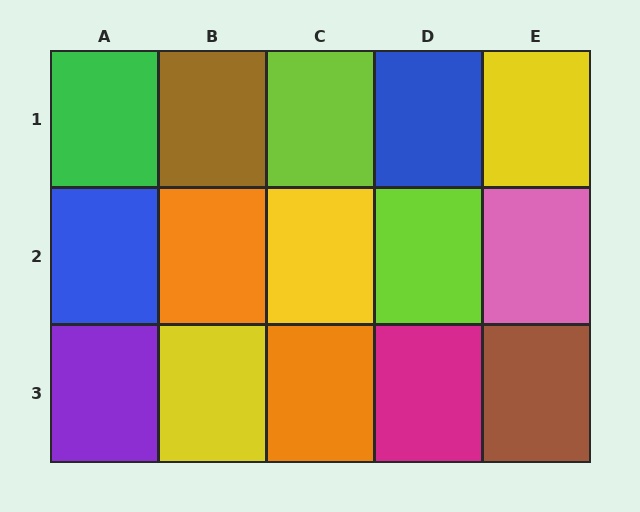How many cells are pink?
1 cell is pink.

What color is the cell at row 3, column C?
Orange.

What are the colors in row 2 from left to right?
Blue, orange, yellow, lime, pink.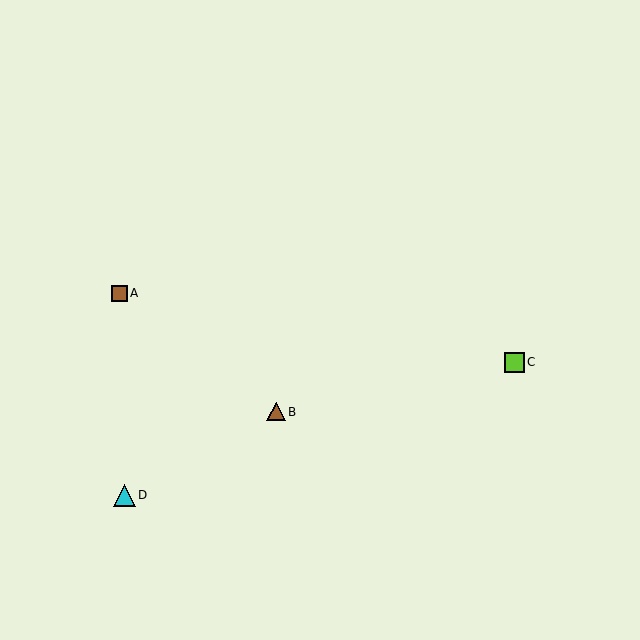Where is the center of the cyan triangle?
The center of the cyan triangle is at (124, 495).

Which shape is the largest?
The cyan triangle (labeled D) is the largest.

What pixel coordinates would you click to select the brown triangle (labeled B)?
Click at (276, 412) to select the brown triangle B.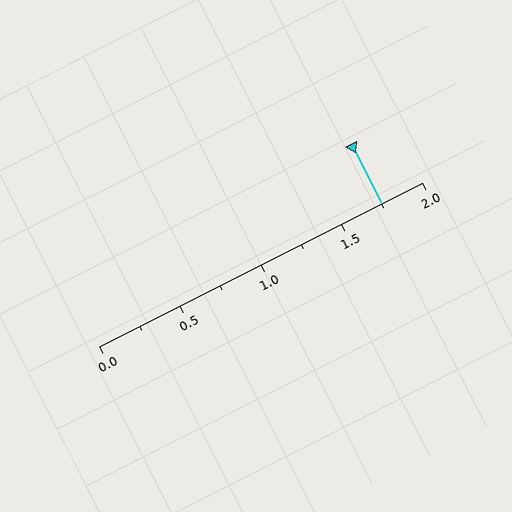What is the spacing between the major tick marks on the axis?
The major ticks are spaced 0.5 apart.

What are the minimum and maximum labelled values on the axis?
The axis runs from 0.0 to 2.0.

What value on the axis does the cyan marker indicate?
The marker indicates approximately 1.75.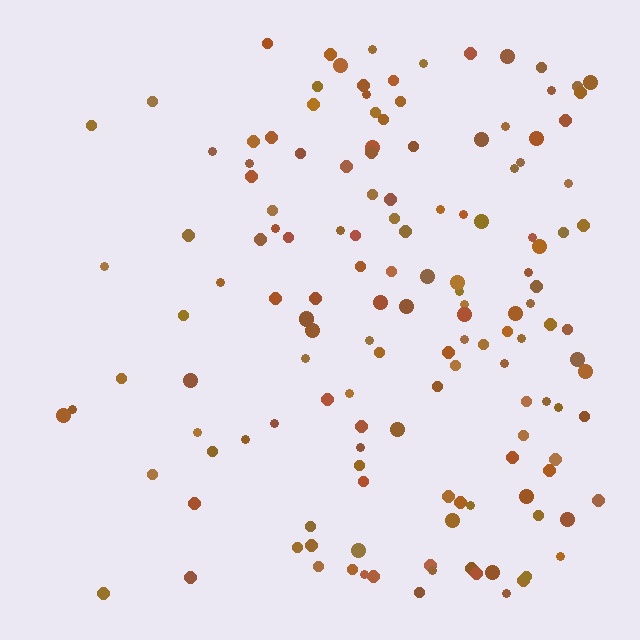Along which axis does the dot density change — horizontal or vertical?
Horizontal.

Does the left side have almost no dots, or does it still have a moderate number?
Still a moderate number, just noticeably fewer than the right.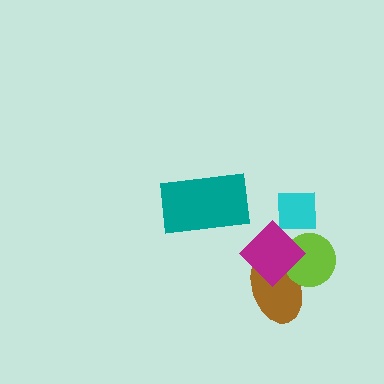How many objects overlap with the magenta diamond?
3 objects overlap with the magenta diamond.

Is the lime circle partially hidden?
Yes, it is partially covered by another shape.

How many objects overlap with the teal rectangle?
0 objects overlap with the teal rectangle.